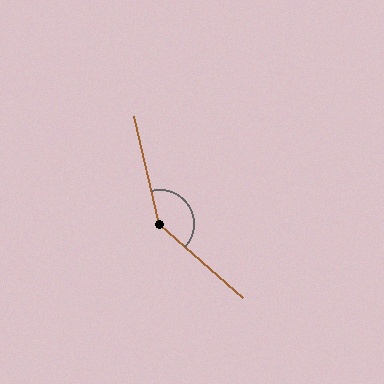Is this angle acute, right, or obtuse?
It is obtuse.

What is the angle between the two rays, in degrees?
Approximately 145 degrees.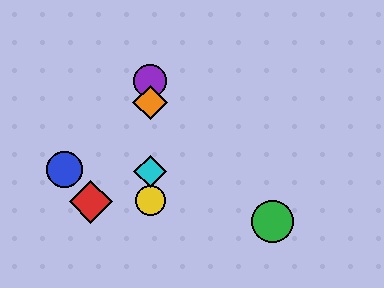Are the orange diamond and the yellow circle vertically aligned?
Yes, both are at x≈150.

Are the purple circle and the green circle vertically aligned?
No, the purple circle is at x≈150 and the green circle is at x≈273.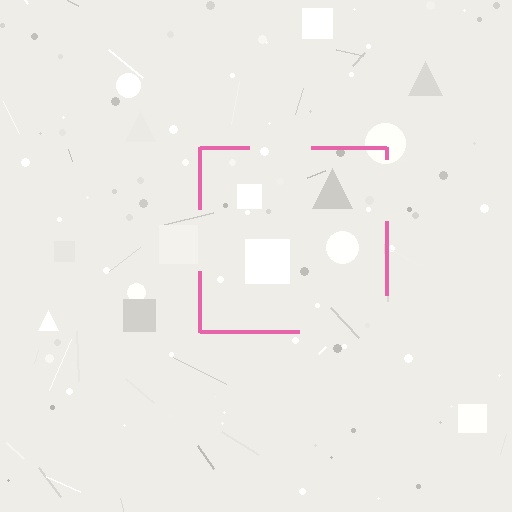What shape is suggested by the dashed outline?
The dashed outline suggests a square.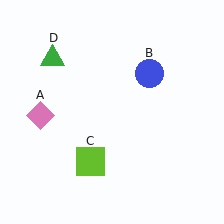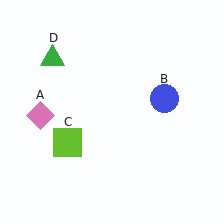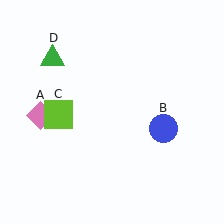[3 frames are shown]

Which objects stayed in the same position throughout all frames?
Pink diamond (object A) and green triangle (object D) remained stationary.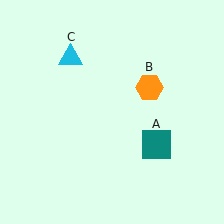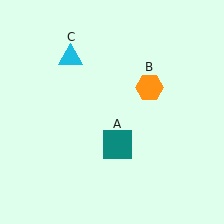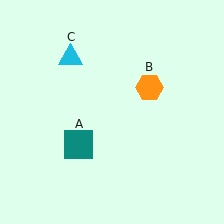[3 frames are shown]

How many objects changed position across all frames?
1 object changed position: teal square (object A).